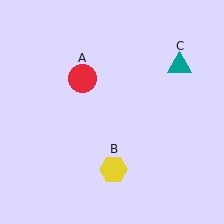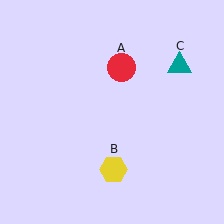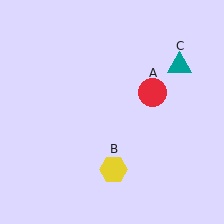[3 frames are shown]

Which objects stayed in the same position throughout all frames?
Yellow hexagon (object B) and teal triangle (object C) remained stationary.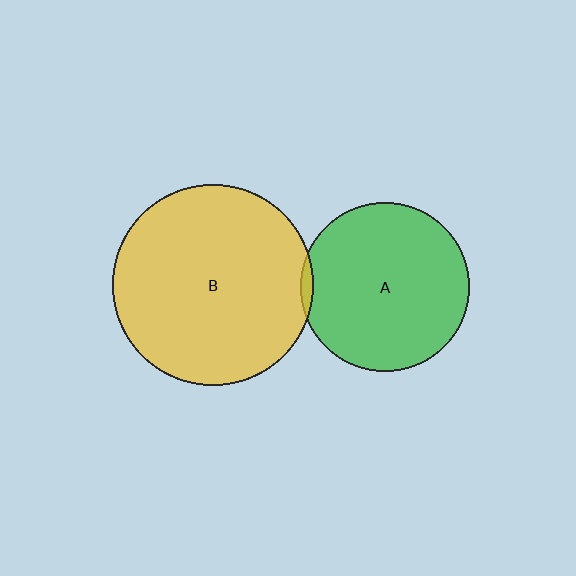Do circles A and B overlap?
Yes.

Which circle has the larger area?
Circle B (yellow).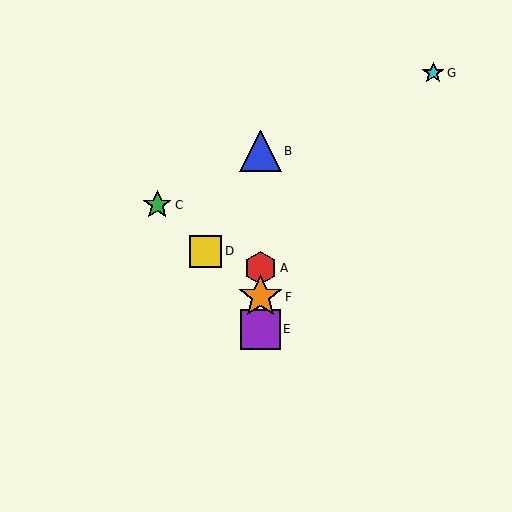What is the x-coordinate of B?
Object B is at x≈261.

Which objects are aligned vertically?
Objects A, B, E, F are aligned vertically.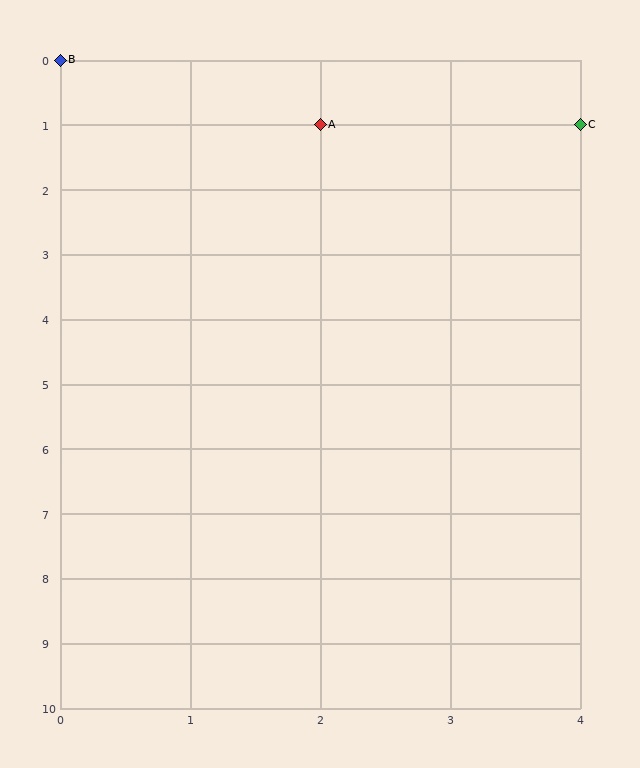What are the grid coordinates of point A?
Point A is at grid coordinates (2, 1).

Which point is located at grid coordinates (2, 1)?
Point A is at (2, 1).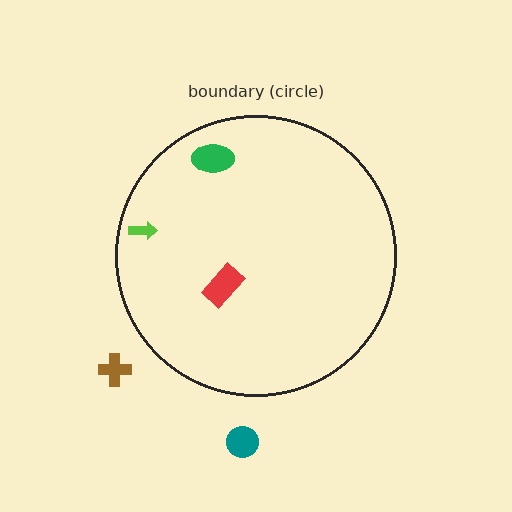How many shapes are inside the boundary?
3 inside, 2 outside.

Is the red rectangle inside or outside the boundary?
Inside.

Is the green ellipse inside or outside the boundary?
Inside.